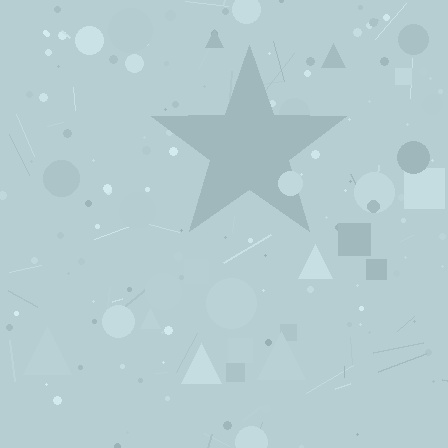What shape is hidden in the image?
A star is hidden in the image.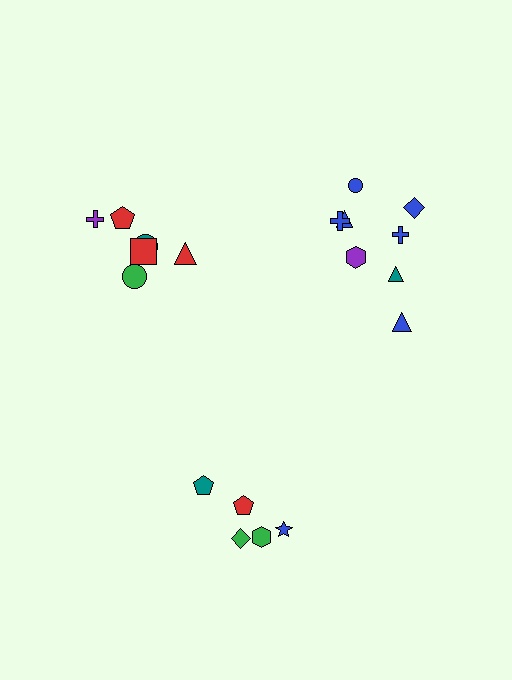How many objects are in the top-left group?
There are 6 objects.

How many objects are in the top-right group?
There are 8 objects.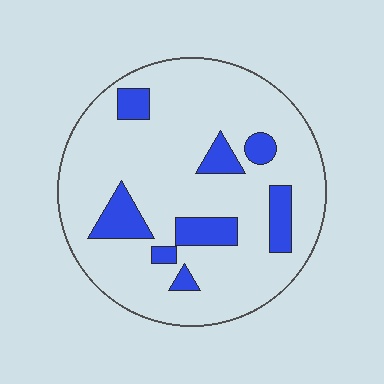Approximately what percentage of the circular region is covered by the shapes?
Approximately 15%.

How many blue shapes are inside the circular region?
8.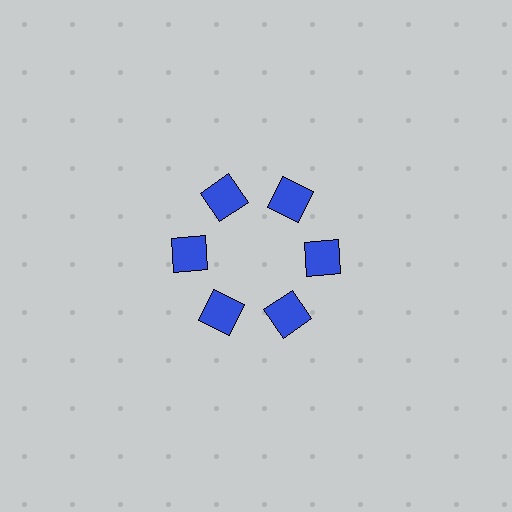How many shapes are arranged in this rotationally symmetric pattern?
There are 6 shapes, arranged in 6 groups of 1.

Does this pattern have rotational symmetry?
Yes, this pattern has 6-fold rotational symmetry. It looks the same after rotating 60 degrees around the center.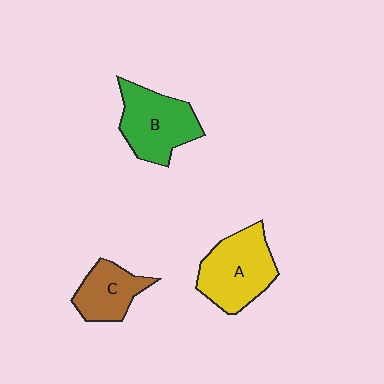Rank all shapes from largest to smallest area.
From largest to smallest: A (yellow), B (green), C (brown).